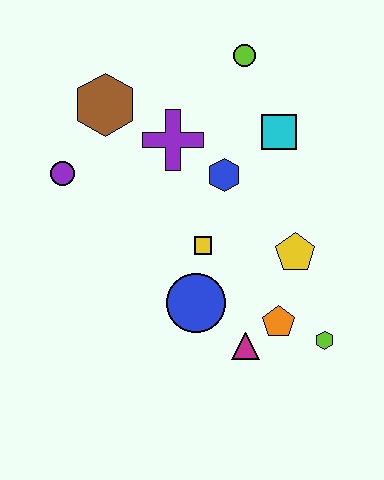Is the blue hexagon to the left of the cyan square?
Yes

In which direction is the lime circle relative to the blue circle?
The lime circle is above the blue circle.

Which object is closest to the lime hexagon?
The orange pentagon is closest to the lime hexagon.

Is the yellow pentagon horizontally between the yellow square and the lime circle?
No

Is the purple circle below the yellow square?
No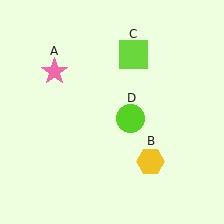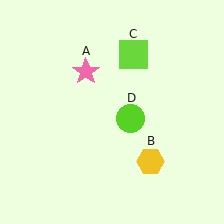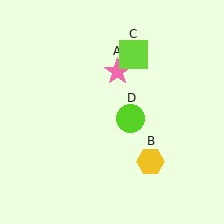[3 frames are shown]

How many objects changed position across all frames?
1 object changed position: pink star (object A).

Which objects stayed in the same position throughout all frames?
Yellow hexagon (object B) and lime square (object C) and lime circle (object D) remained stationary.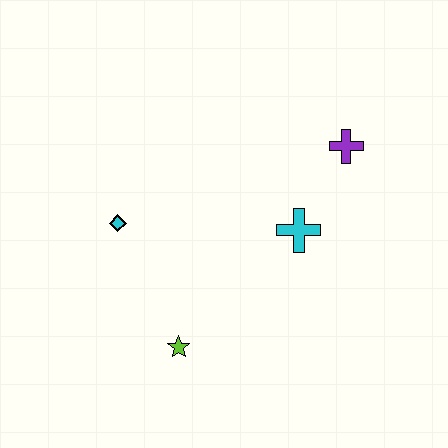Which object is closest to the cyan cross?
The purple cross is closest to the cyan cross.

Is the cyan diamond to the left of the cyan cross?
Yes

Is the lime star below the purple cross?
Yes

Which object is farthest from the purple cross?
The lime star is farthest from the purple cross.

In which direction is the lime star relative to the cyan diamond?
The lime star is below the cyan diamond.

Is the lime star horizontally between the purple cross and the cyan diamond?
Yes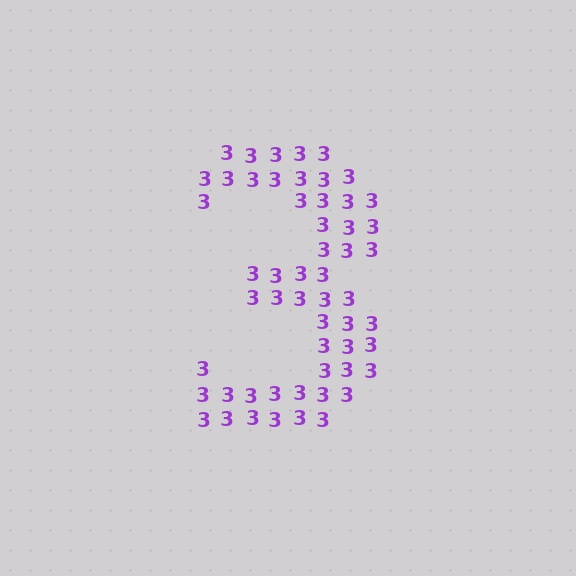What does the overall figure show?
The overall figure shows the digit 3.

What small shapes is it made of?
It is made of small digit 3's.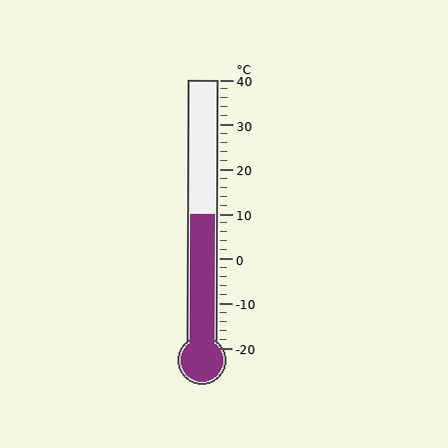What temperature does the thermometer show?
The thermometer shows approximately 10°C.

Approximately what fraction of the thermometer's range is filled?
The thermometer is filled to approximately 50% of its range.